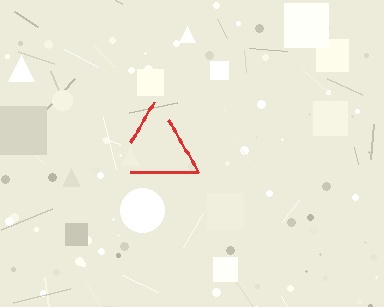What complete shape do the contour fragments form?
The contour fragments form a triangle.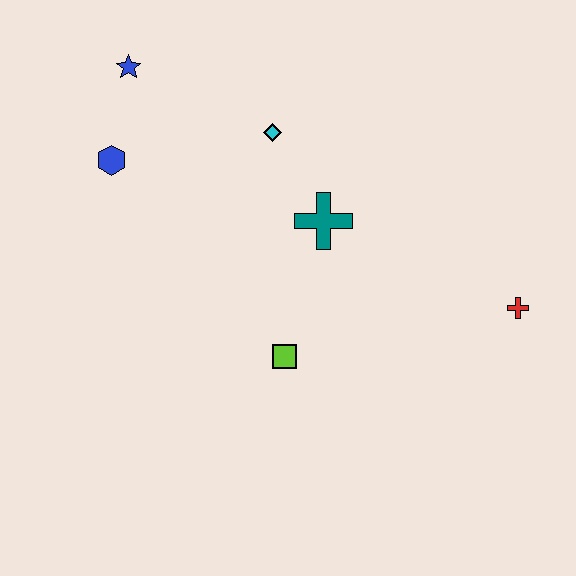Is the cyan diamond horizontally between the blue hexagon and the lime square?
Yes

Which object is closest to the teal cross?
The cyan diamond is closest to the teal cross.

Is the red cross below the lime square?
No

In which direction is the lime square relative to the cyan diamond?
The lime square is below the cyan diamond.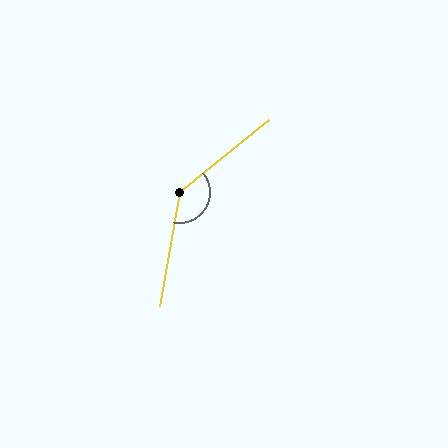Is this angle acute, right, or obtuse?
It is obtuse.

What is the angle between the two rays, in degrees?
Approximately 139 degrees.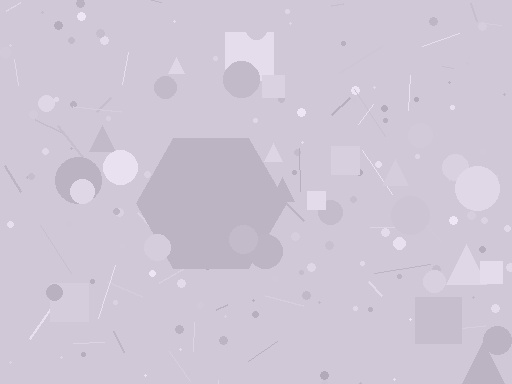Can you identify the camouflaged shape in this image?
The camouflaged shape is a hexagon.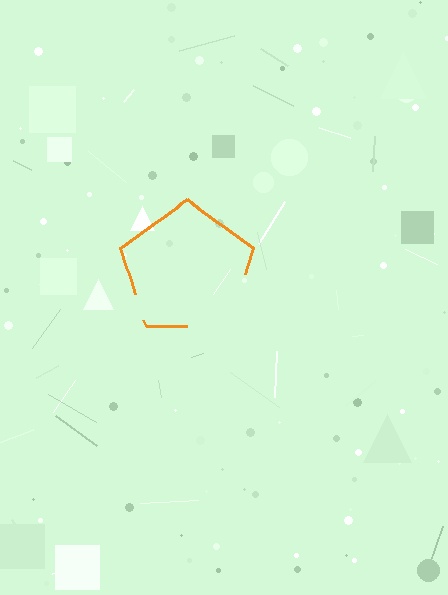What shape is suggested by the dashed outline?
The dashed outline suggests a pentagon.